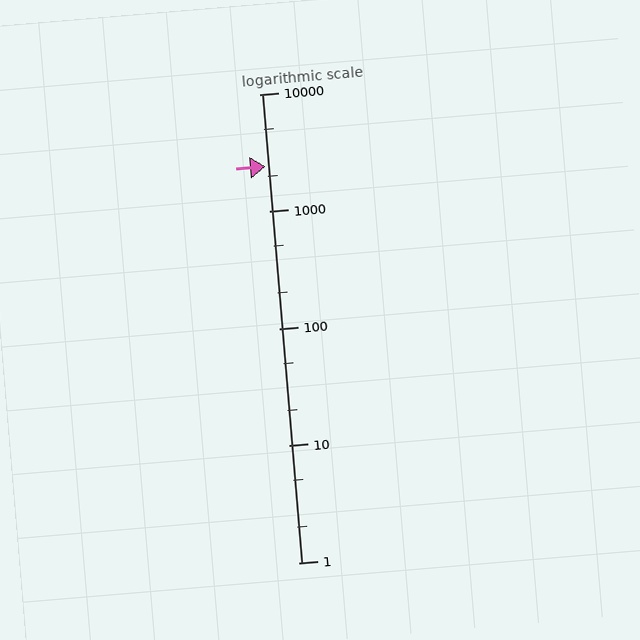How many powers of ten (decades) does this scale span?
The scale spans 4 decades, from 1 to 10000.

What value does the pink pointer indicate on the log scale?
The pointer indicates approximately 2400.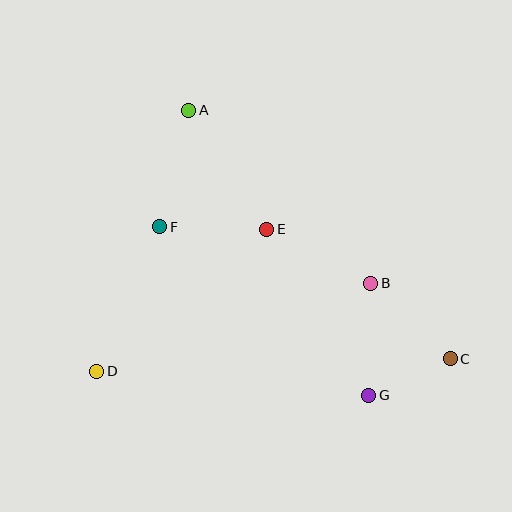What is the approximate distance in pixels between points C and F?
The distance between C and F is approximately 319 pixels.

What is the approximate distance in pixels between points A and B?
The distance between A and B is approximately 251 pixels.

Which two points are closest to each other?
Points C and G are closest to each other.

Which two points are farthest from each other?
Points A and C are farthest from each other.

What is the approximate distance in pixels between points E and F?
The distance between E and F is approximately 107 pixels.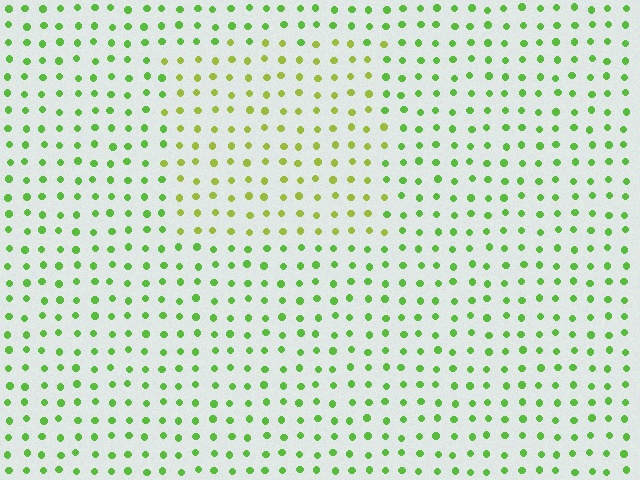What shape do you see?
I see a rectangle.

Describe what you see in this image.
The image is filled with small lime elements in a uniform arrangement. A rectangle-shaped region is visible where the elements are tinted to a slightly different hue, forming a subtle color boundary.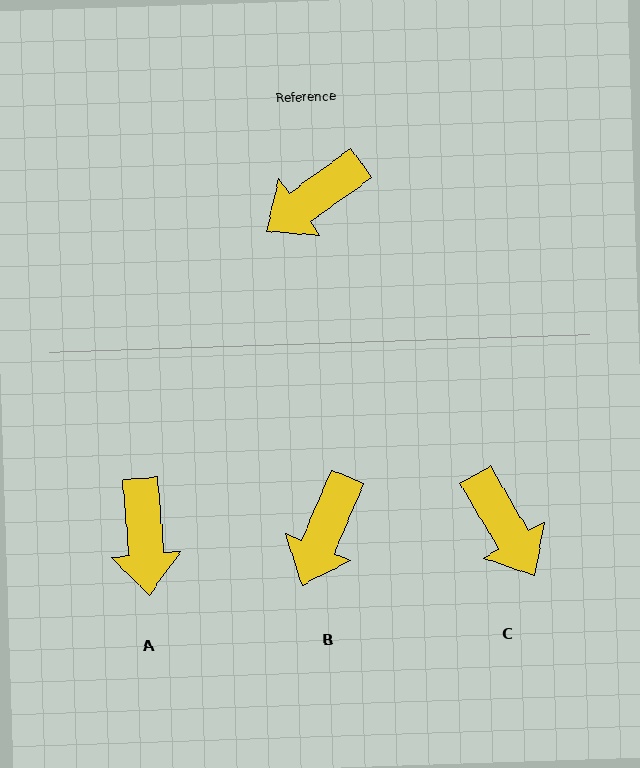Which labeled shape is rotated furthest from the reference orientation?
C, about 85 degrees away.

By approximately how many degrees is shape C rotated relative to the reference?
Approximately 85 degrees counter-clockwise.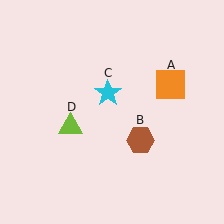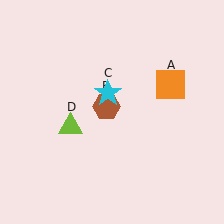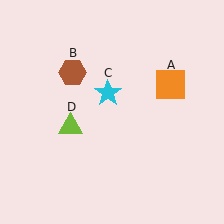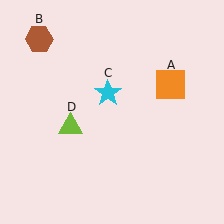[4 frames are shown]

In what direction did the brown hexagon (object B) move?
The brown hexagon (object B) moved up and to the left.